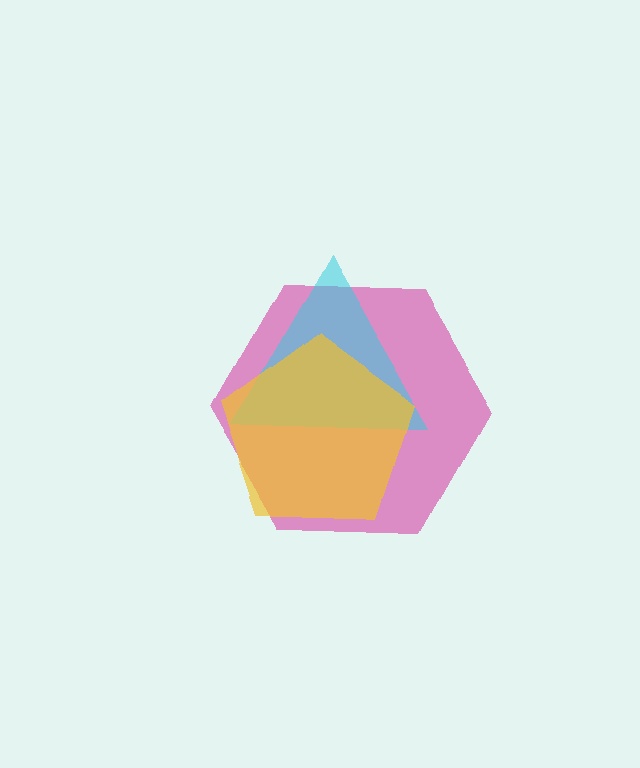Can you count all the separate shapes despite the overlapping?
Yes, there are 3 separate shapes.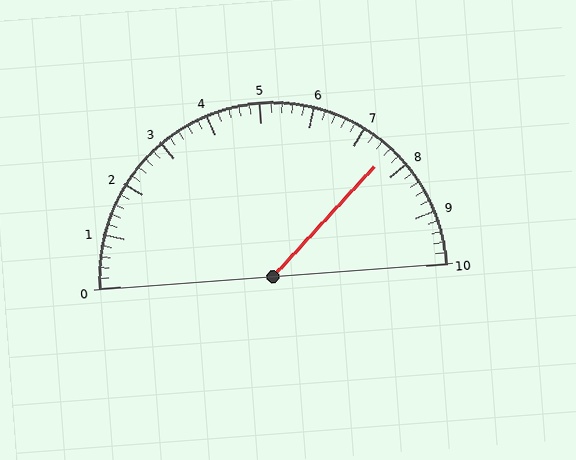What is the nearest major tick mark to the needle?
The nearest major tick mark is 8.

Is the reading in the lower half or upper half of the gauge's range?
The reading is in the upper half of the range (0 to 10).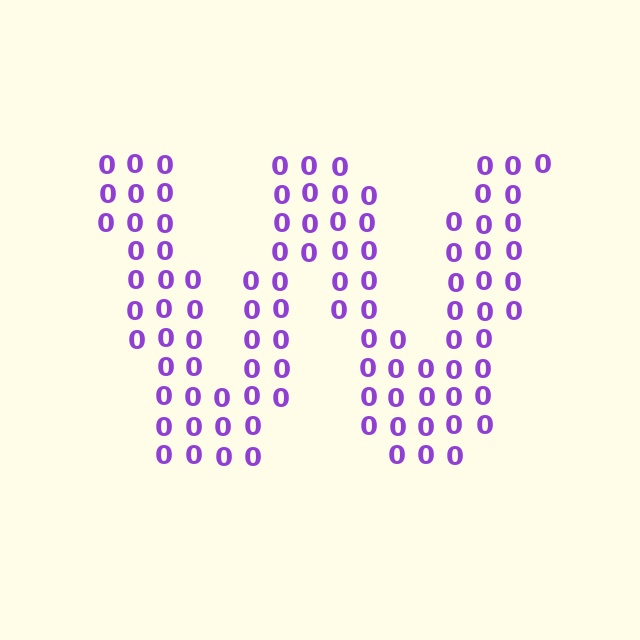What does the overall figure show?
The overall figure shows the letter W.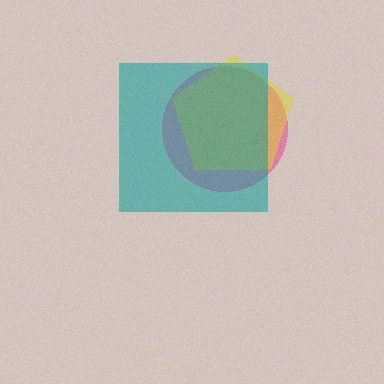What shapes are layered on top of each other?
The layered shapes are: a pink circle, a yellow pentagon, a teal square.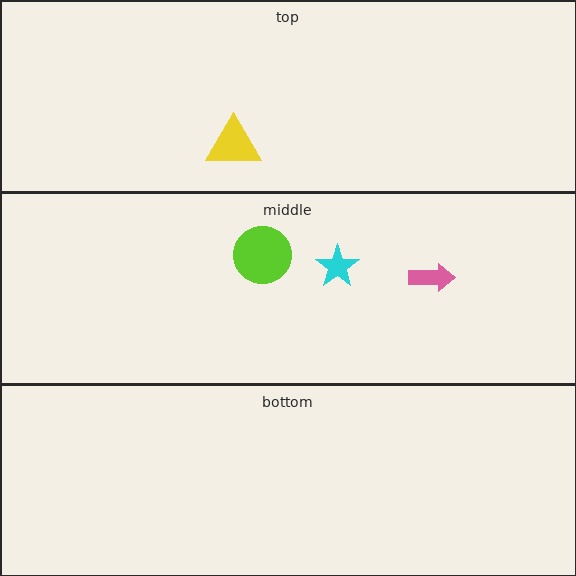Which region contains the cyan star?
The middle region.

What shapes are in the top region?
The yellow triangle.